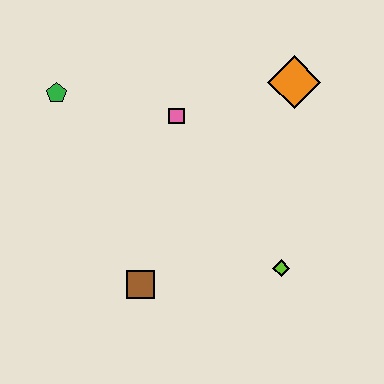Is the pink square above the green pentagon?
No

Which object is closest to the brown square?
The lime diamond is closest to the brown square.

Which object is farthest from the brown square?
The orange diamond is farthest from the brown square.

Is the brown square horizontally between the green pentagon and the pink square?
Yes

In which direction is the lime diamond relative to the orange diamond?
The lime diamond is below the orange diamond.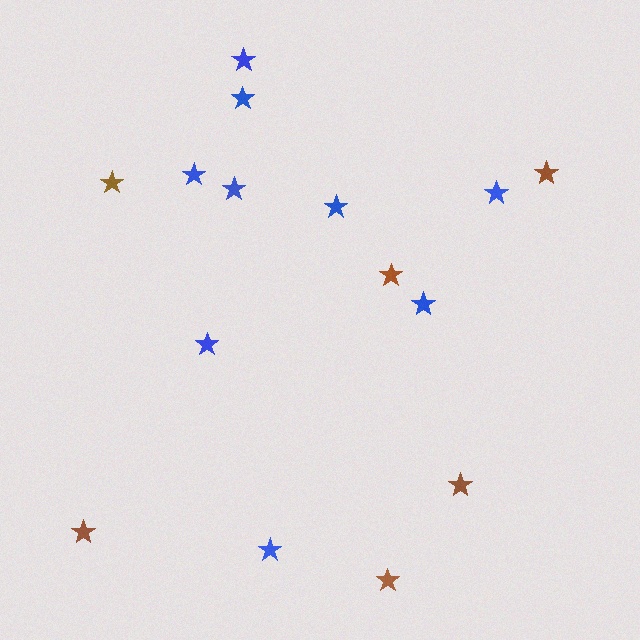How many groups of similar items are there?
There are 2 groups: one group of brown stars (6) and one group of blue stars (9).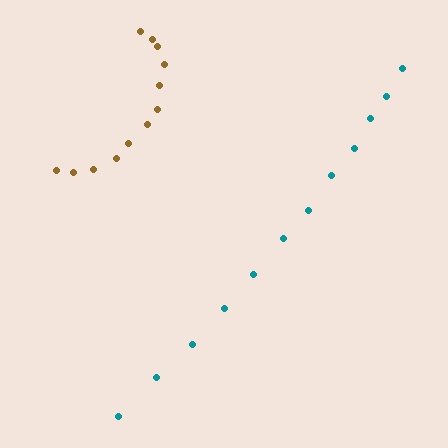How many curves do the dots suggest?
There are 2 distinct paths.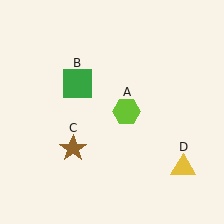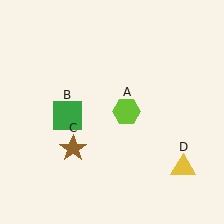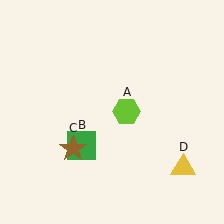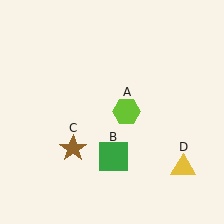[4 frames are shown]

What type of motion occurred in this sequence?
The green square (object B) rotated counterclockwise around the center of the scene.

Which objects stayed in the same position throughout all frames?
Lime hexagon (object A) and brown star (object C) and yellow triangle (object D) remained stationary.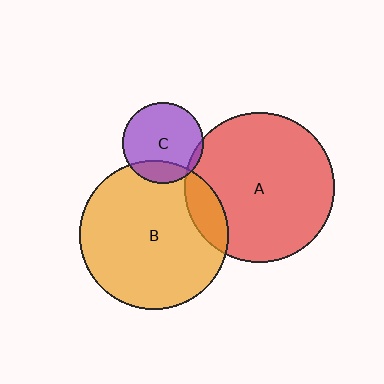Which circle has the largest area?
Circle A (red).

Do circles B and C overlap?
Yes.